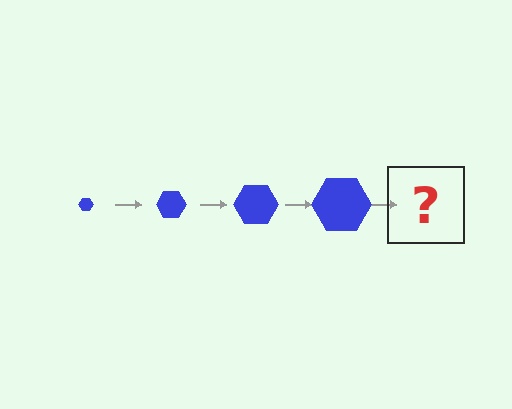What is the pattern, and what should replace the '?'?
The pattern is that the hexagon gets progressively larger each step. The '?' should be a blue hexagon, larger than the previous one.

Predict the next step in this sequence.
The next step is a blue hexagon, larger than the previous one.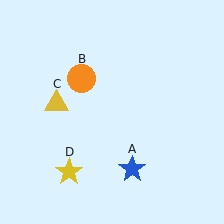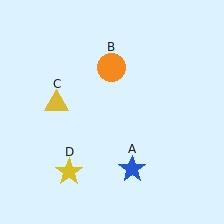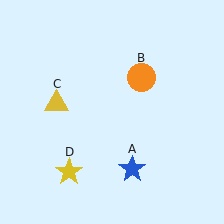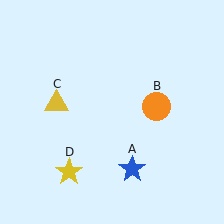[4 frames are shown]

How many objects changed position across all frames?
1 object changed position: orange circle (object B).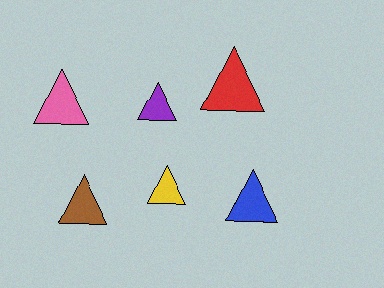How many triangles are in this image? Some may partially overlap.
There are 6 triangles.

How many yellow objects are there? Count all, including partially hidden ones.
There is 1 yellow object.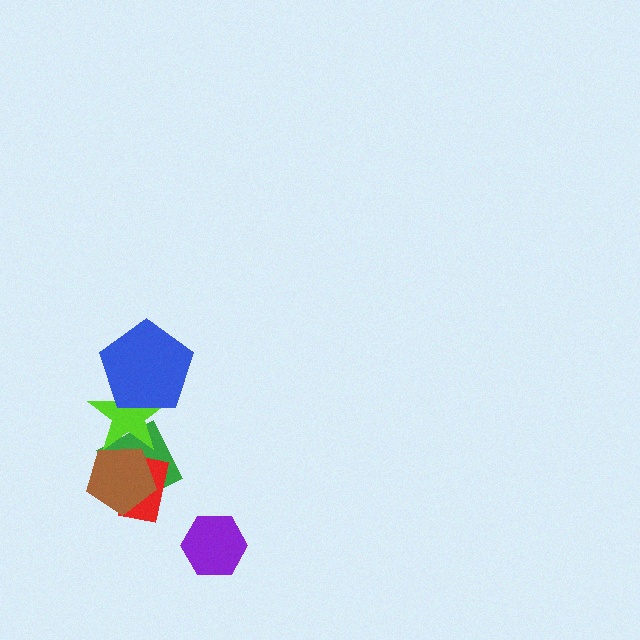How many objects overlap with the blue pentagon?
1 object overlaps with the blue pentagon.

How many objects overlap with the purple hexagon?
0 objects overlap with the purple hexagon.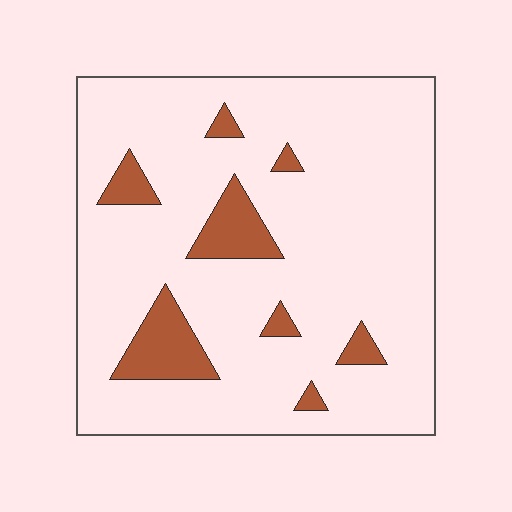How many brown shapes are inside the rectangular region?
8.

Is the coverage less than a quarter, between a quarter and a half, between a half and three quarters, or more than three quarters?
Less than a quarter.